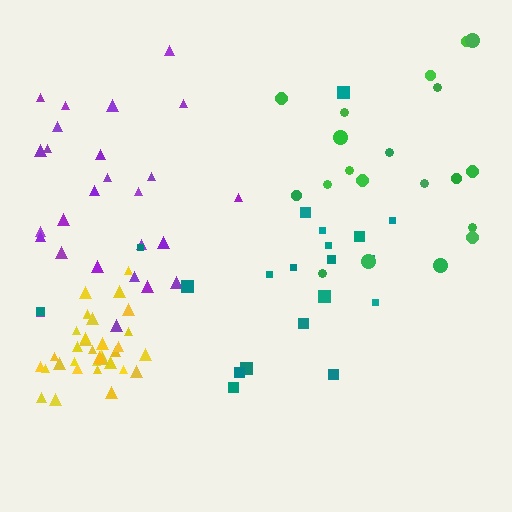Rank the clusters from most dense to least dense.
yellow, purple, green, teal.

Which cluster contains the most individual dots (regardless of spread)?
Yellow (34).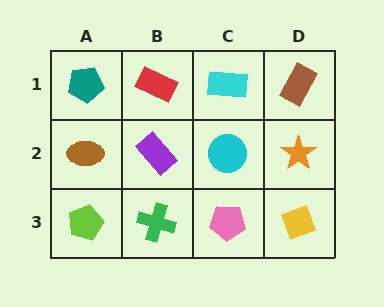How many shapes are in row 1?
4 shapes.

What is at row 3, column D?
A yellow diamond.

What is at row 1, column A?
A teal pentagon.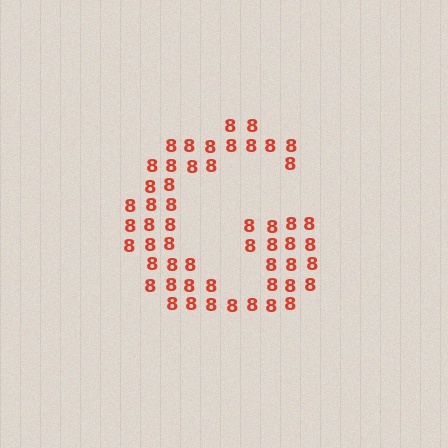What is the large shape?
The large shape is the letter G.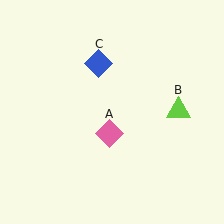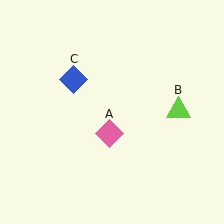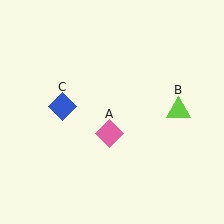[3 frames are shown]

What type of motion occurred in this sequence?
The blue diamond (object C) rotated counterclockwise around the center of the scene.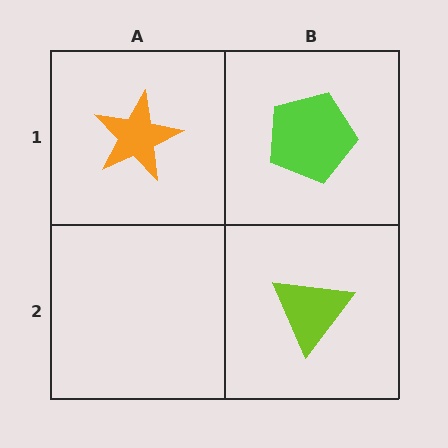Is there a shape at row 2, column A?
No, that cell is empty.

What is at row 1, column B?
A lime pentagon.